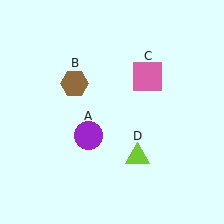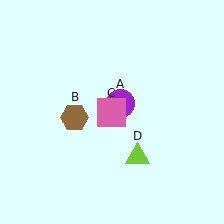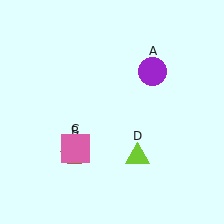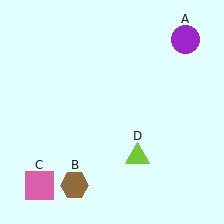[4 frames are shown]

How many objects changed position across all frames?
3 objects changed position: purple circle (object A), brown hexagon (object B), pink square (object C).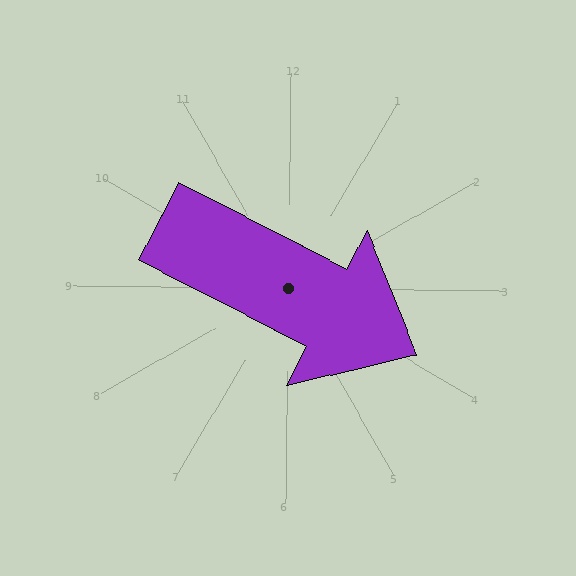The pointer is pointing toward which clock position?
Roughly 4 o'clock.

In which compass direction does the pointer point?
Southeast.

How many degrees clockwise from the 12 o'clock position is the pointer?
Approximately 117 degrees.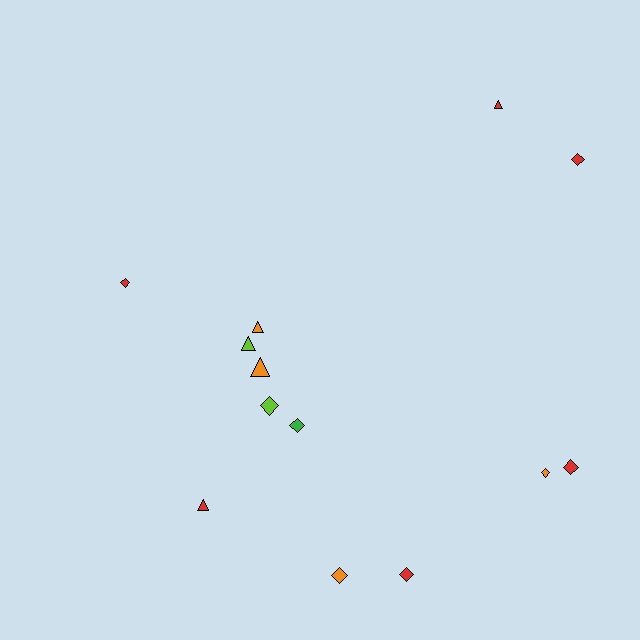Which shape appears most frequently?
Diamond, with 8 objects.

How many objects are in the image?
There are 13 objects.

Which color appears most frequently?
Red, with 6 objects.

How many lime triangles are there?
There is 1 lime triangle.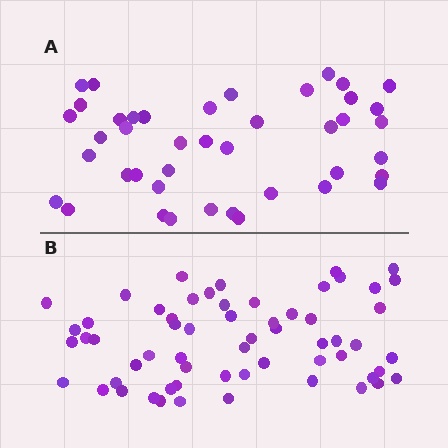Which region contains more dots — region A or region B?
Region B (the bottom region) has more dots.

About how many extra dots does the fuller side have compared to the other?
Region B has approximately 20 more dots than region A.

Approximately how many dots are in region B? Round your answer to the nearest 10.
About 60 dots.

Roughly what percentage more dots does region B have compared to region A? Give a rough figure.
About 45% more.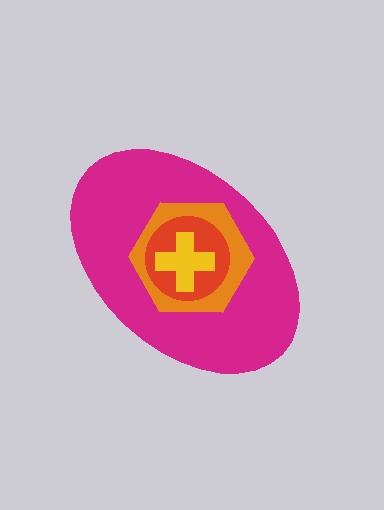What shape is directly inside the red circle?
The yellow cross.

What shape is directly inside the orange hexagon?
The red circle.